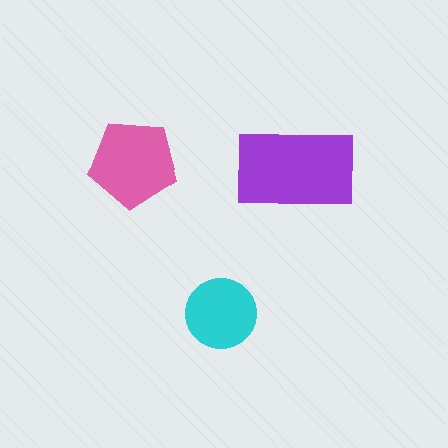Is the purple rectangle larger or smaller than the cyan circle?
Larger.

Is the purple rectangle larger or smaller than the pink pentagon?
Larger.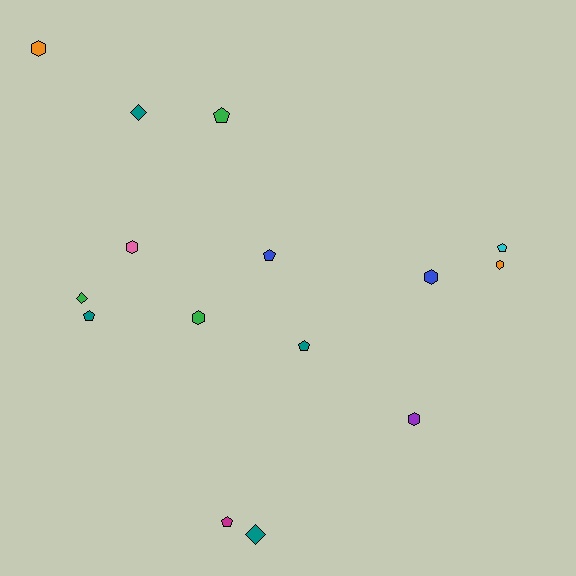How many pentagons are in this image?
There are 6 pentagons.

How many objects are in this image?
There are 15 objects.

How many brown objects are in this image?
There are no brown objects.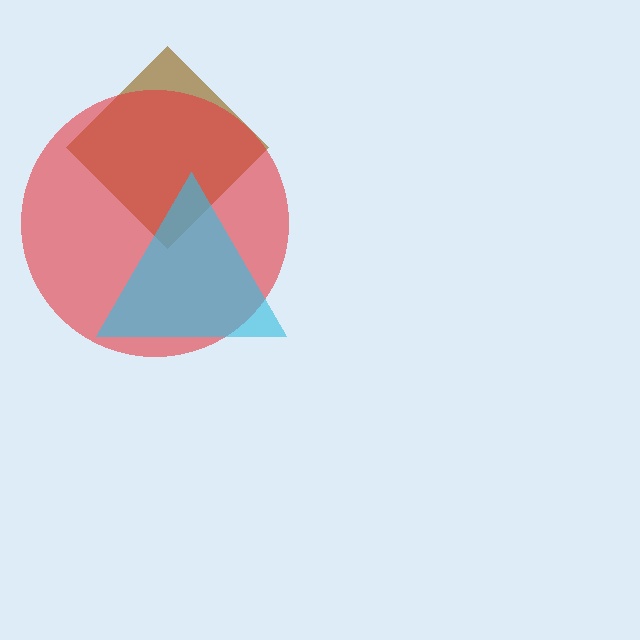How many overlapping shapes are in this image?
There are 3 overlapping shapes in the image.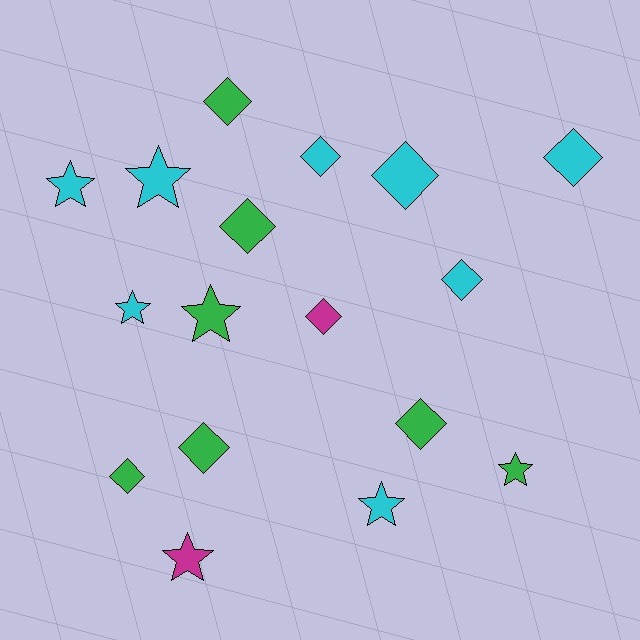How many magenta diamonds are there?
There is 1 magenta diamond.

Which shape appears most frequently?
Diamond, with 10 objects.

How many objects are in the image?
There are 17 objects.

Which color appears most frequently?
Cyan, with 8 objects.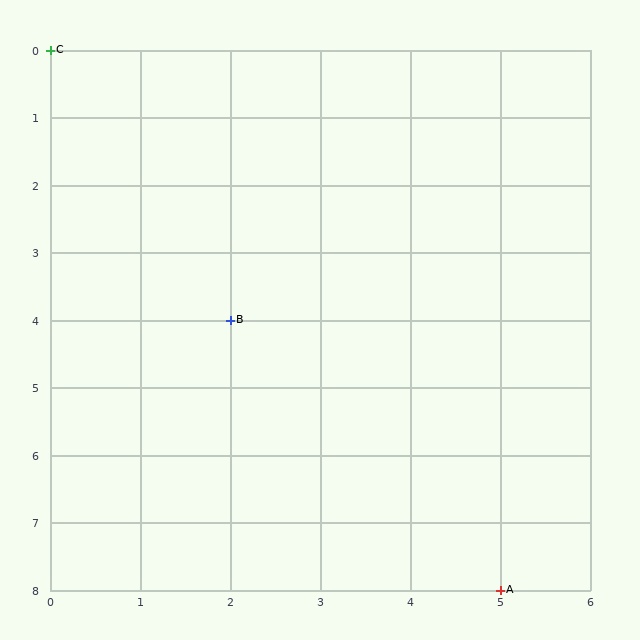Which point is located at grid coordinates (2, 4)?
Point B is at (2, 4).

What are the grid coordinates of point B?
Point B is at grid coordinates (2, 4).